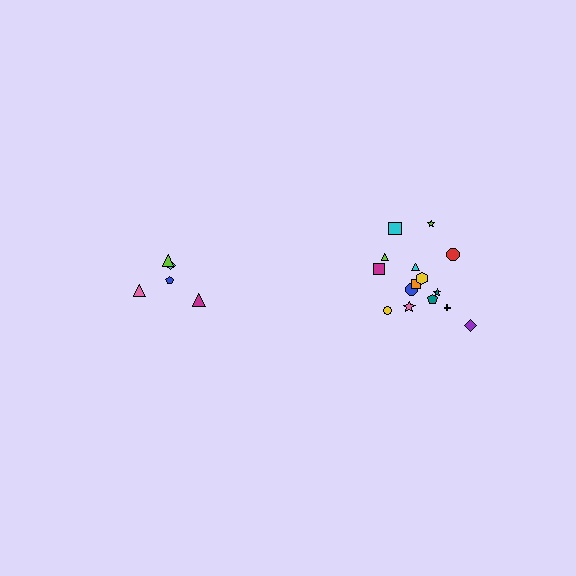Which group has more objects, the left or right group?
The right group.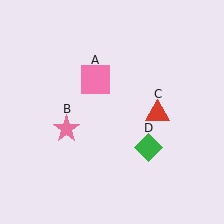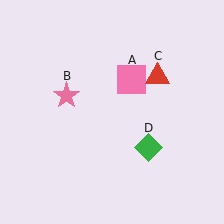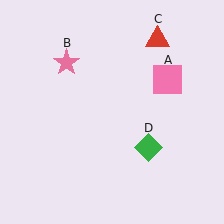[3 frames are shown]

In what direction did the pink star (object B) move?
The pink star (object B) moved up.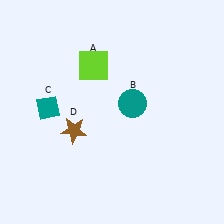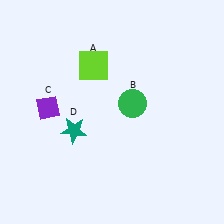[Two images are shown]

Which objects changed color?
B changed from teal to green. C changed from teal to purple. D changed from brown to teal.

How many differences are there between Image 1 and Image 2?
There are 3 differences between the two images.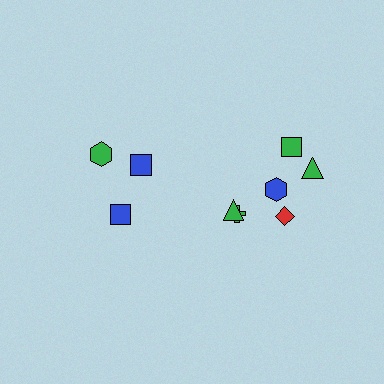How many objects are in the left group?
There are 3 objects.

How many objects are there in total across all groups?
There are 9 objects.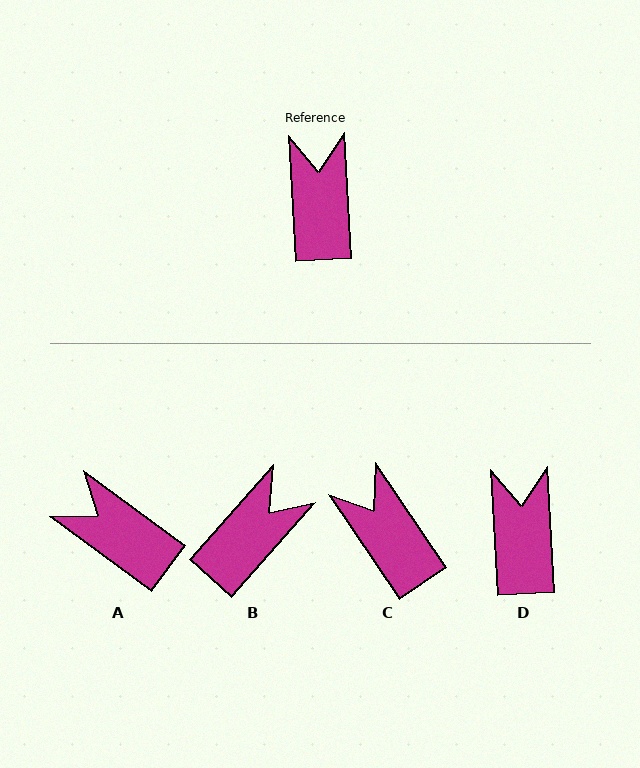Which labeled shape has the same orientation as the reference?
D.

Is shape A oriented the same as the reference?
No, it is off by about 50 degrees.